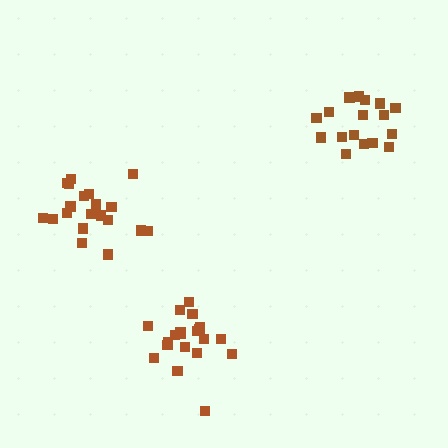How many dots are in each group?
Group 1: 21 dots, Group 2: 17 dots, Group 3: 20 dots (58 total).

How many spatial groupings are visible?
There are 3 spatial groupings.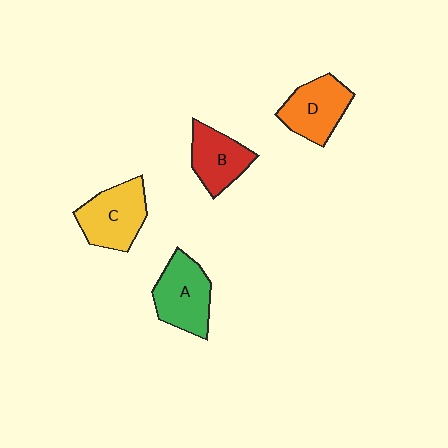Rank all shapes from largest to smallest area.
From largest to smallest: C (yellow), A (green), D (orange), B (red).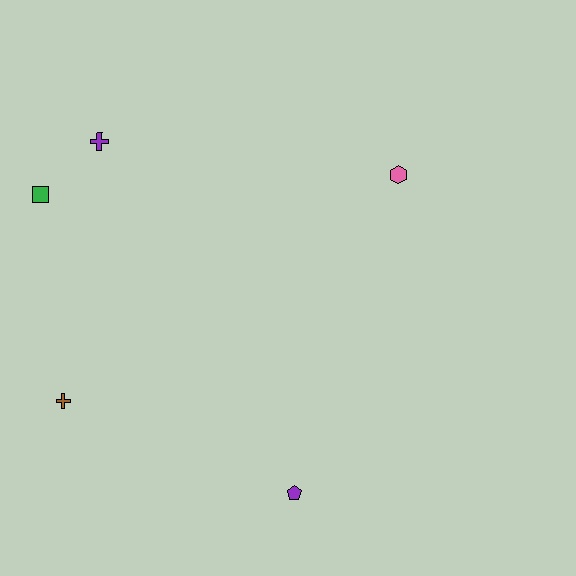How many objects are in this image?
There are 5 objects.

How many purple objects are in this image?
There are 2 purple objects.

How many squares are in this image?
There is 1 square.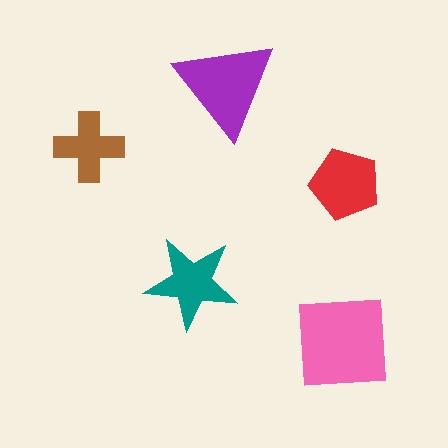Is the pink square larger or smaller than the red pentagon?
Larger.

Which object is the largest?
The pink square.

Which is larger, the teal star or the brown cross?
The teal star.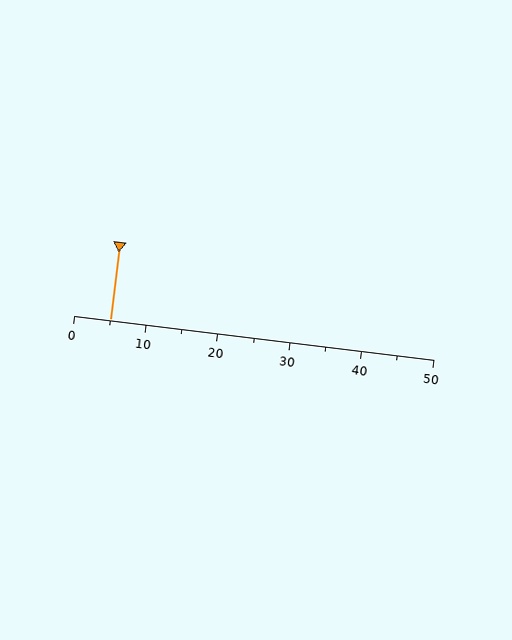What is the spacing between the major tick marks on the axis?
The major ticks are spaced 10 apart.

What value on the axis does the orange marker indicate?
The marker indicates approximately 5.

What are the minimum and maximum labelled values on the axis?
The axis runs from 0 to 50.